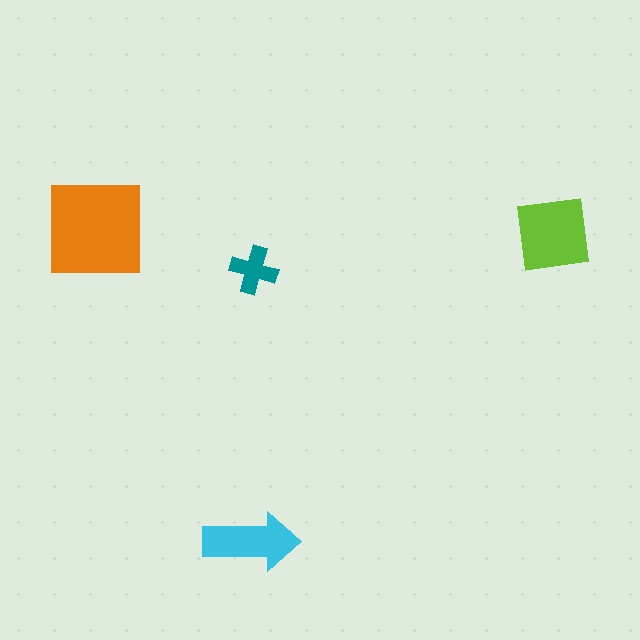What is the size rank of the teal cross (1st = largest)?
4th.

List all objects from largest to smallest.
The orange square, the lime square, the cyan arrow, the teal cross.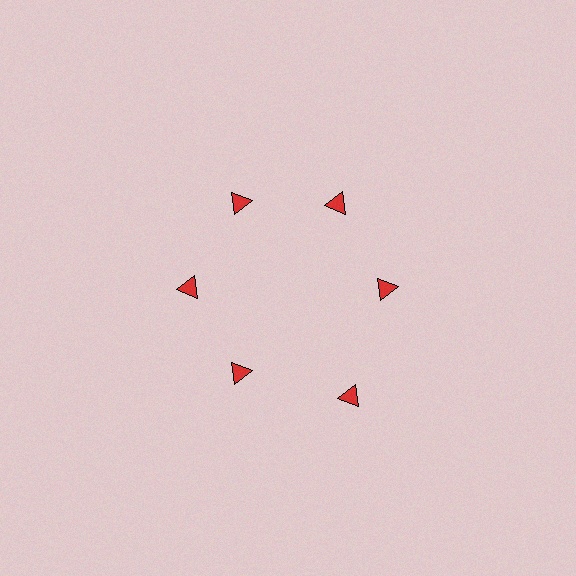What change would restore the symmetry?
The symmetry would be restored by moving it inward, back onto the ring so that all 6 triangles sit at equal angles and equal distance from the center.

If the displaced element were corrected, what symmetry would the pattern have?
It would have 6-fold rotational symmetry — the pattern would map onto itself every 60 degrees.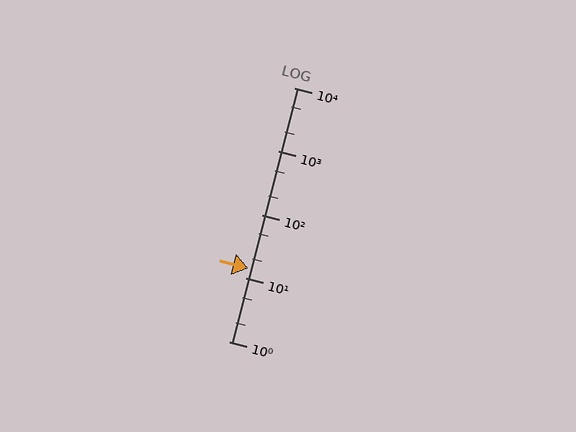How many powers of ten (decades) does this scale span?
The scale spans 4 decades, from 1 to 10000.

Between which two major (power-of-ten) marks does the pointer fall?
The pointer is between 10 and 100.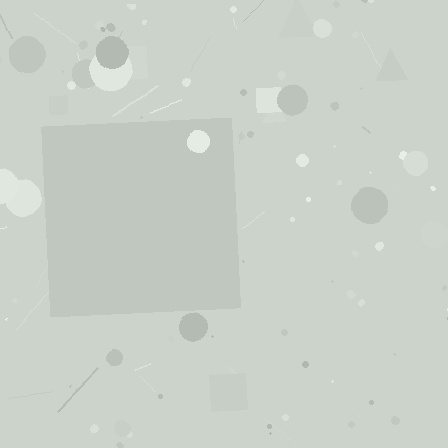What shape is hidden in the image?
A square is hidden in the image.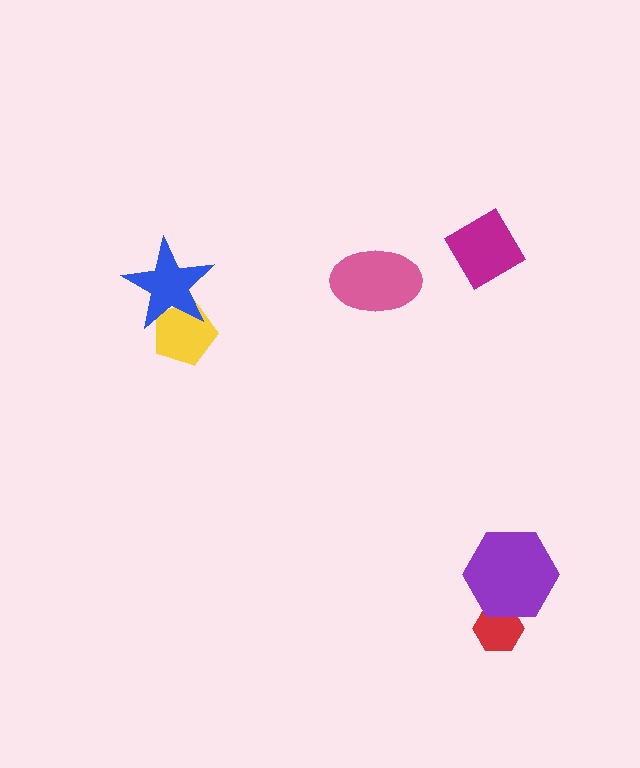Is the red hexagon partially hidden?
Yes, it is partially covered by another shape.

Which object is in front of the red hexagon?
The purple hexagon is in front of the red hexagon.